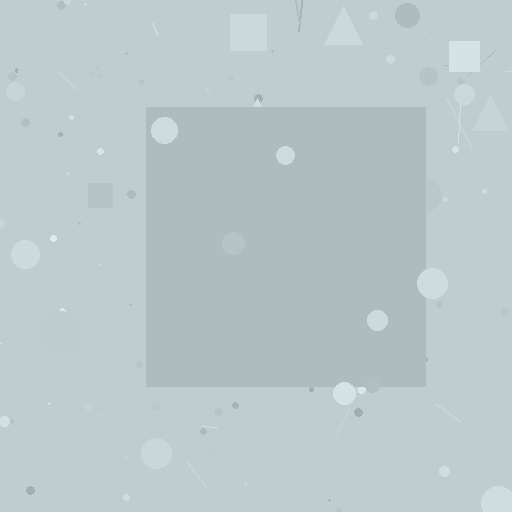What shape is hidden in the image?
A square is hidden in the image.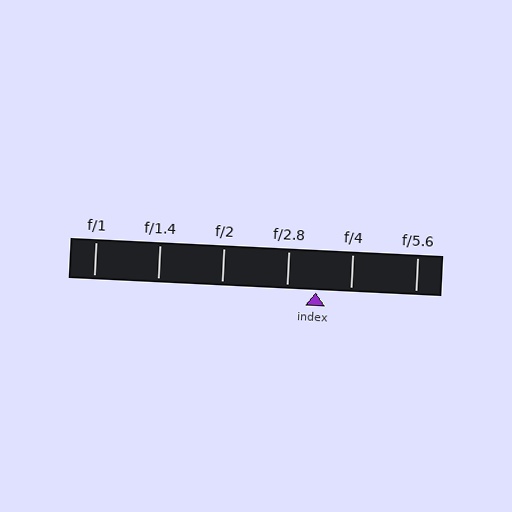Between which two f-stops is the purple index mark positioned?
The index mark is between f/2.8 and f/4.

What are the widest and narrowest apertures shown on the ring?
The widest aperture shown is f/1 and the narrowest is f/5.6.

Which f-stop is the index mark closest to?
The index mark is closest to f/2.8.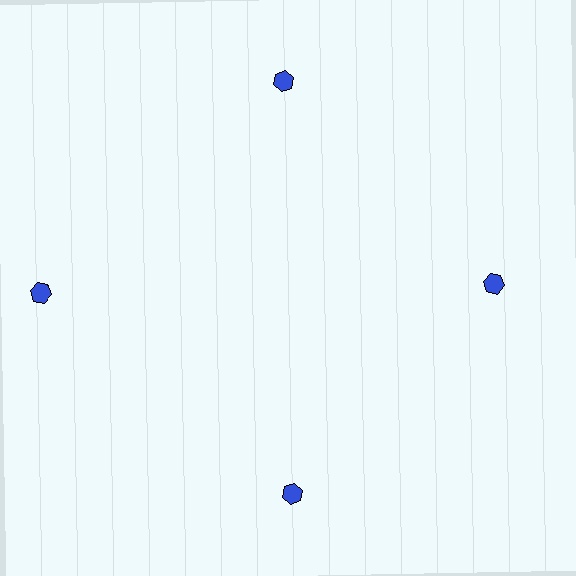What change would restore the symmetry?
The symmetry would be restored by moving it inward, back onto the ring so that all 4 hexagons sit at equal angles and equal distance from the center.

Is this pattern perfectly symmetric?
No. The 4 blue hexagons are arranged in a ring, but one element near the 9 o'clock position is pushed outward from the center, breaking the 4-fold rotational symmetry.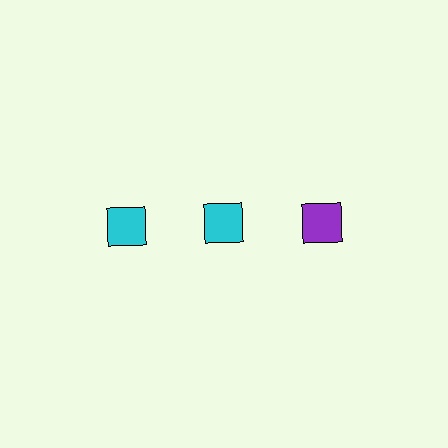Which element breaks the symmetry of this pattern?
The purple square in the top row, center column breaks the symmetry. All other shapes are cyan squares.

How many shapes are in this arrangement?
There are 3 shapes arranged in a grid pattern.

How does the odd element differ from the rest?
It has a different color: purple instead of cyan.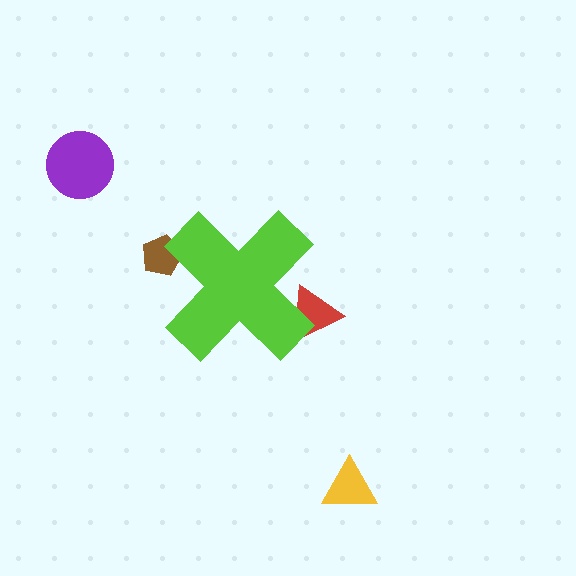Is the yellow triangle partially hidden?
No, the yellow triangle is fully visible.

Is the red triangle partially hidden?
Yes, the red triangle is partially hidden behind the lime cross.